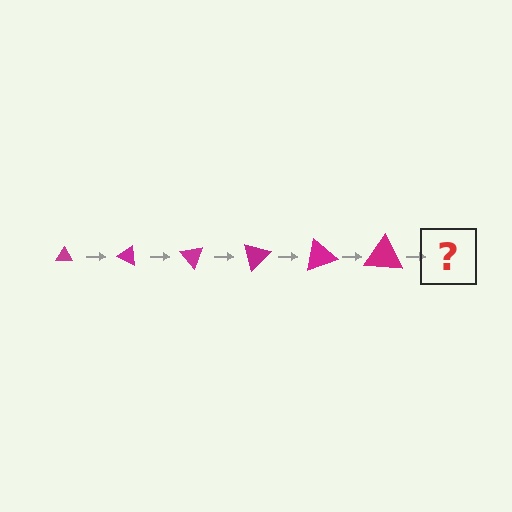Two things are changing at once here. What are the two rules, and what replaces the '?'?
The two rules are that the triangle grows larger each step and it rotates 25 degrees each step. The '?' should be a triangle, larger than the previous one and rotated 150 degrees from the start.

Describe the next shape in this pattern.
It should be a triangle, larger than the previous one and rotated 150 degrees from the start.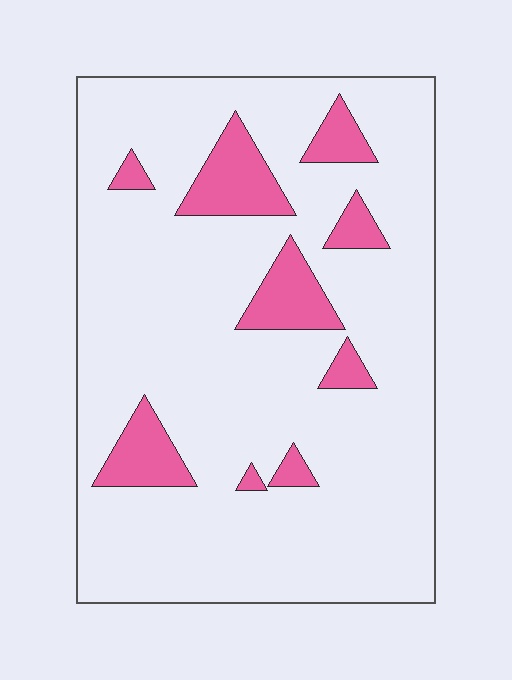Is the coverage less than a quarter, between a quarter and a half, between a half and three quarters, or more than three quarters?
Less than a quarter.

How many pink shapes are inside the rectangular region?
9.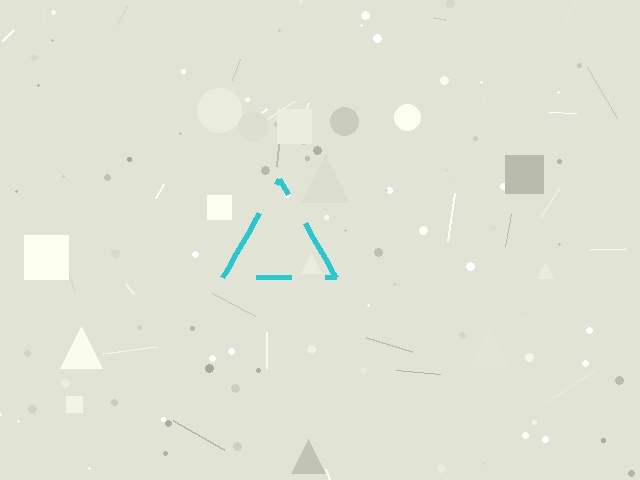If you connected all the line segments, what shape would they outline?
They would outline a triangle.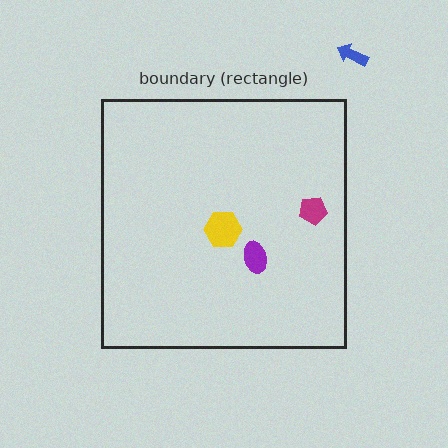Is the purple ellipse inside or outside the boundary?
Inside.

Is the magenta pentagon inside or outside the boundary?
Inside.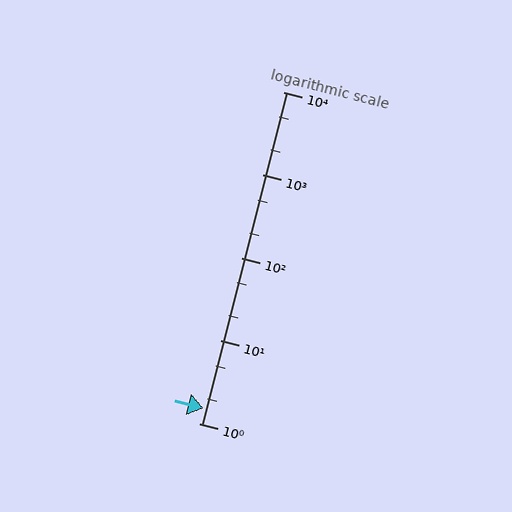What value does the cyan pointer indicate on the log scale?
The pointer indicates approximately 1.5.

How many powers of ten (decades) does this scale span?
The scale spans 4 decades, from 1 to 10000.